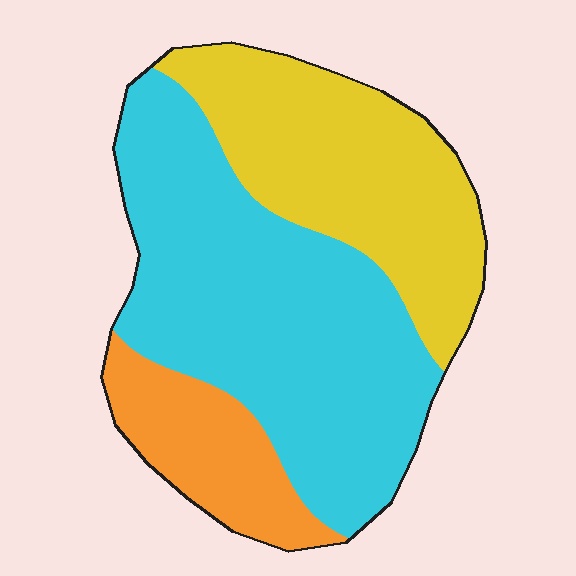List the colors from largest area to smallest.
From largest to smallest: cyan, yellow, orange.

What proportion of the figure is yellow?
Yellow takes up about one third (1/3) of the figure.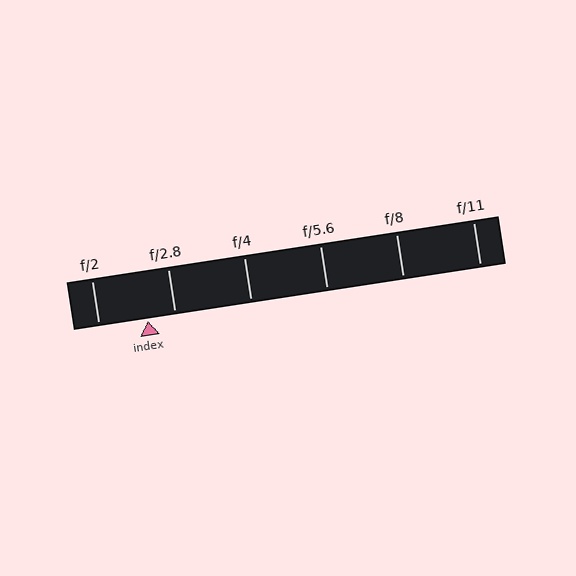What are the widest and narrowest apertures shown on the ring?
The widest aperture shown is f/2 and the narrowest is f/11.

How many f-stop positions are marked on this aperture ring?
There are 6 f-stop positions marked.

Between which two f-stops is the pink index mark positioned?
The index mark is between f/2 and f/2.8.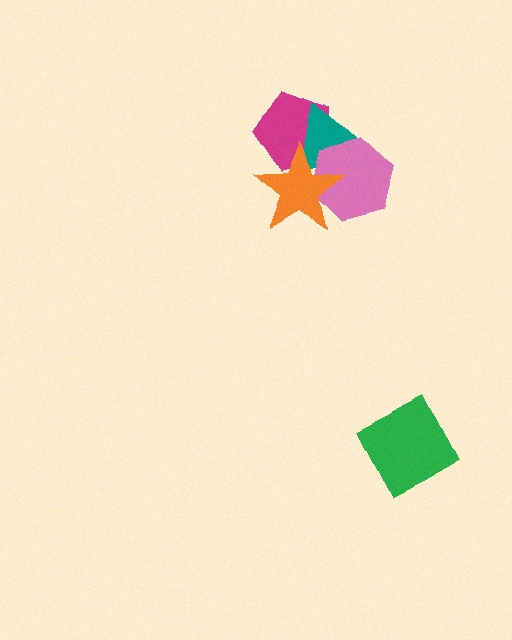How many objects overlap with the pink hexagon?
3 objects overlap with the pink hexagon.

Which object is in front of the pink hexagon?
The orange star is in front of the pink hexagon.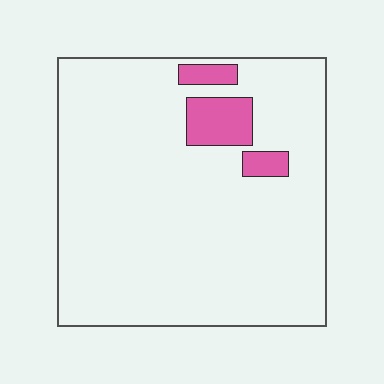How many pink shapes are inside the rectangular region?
3.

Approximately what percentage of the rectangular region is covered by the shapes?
Approximately 10%.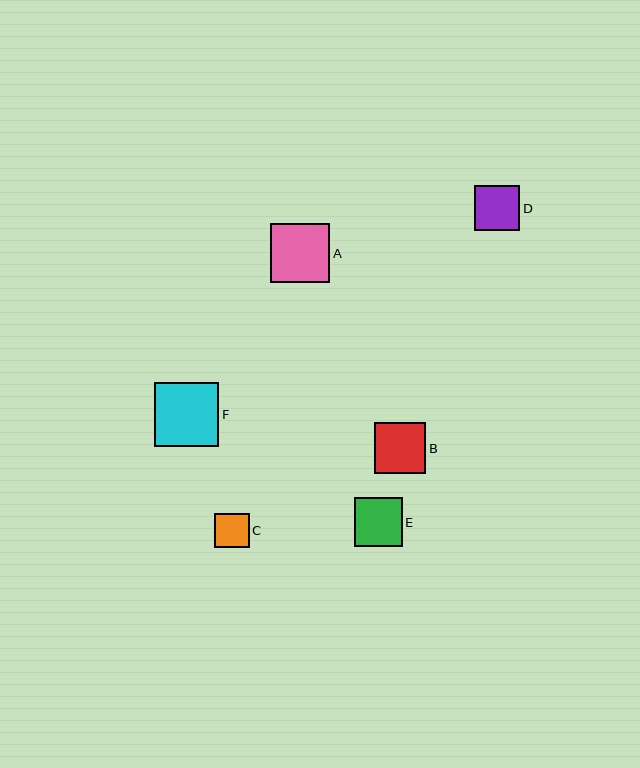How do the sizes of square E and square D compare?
Square E and square D are approximately the same size.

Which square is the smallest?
Square C is the smallest with a size of approximately 34 pixels.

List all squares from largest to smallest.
From largest to smallest: F, A, B, E, D, C.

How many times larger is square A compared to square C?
Square A is approximately 1.7 times the size of square C.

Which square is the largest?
Square F is the largest with a size of approximately 64 pixels.